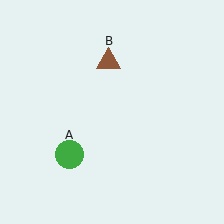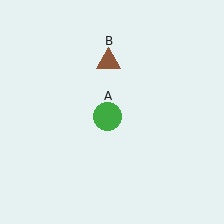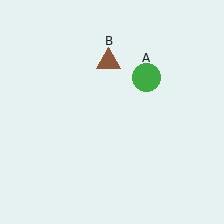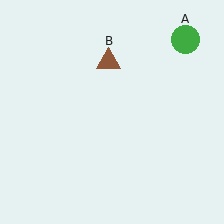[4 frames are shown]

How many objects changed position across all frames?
1 object changed position: green circle (object A).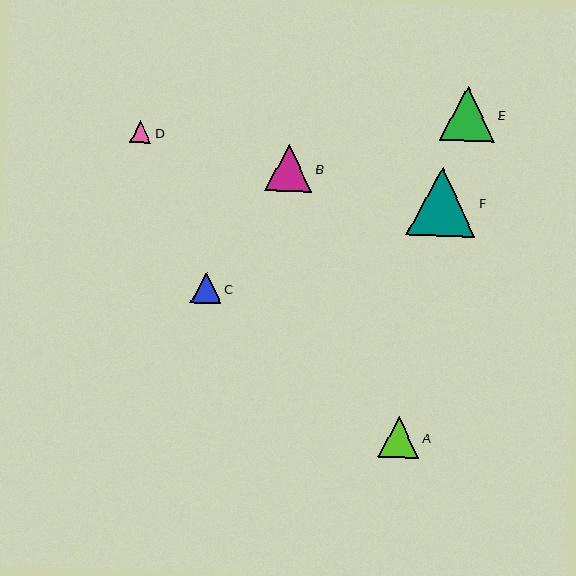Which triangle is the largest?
Triangle F is the largest with a size of approximately 69 pixels.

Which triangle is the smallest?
Triangle D is the smallest with a size of approximately 22 pixels.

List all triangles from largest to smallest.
From largest to smallest: F, E, B, A, C, D.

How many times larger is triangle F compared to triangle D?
Triangle F is approximately 3.2 times the size of triangle D.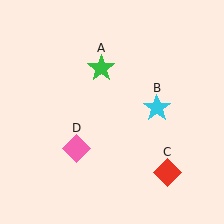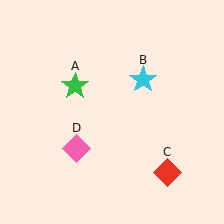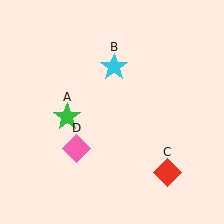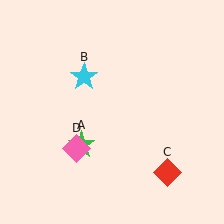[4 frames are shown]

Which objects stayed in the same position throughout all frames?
Red diamond (object C) and pink diamond (object D) remained stationary.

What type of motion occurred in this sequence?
The green star (object A), cyan star (object B) rotated counterclockwise around the center of the scene.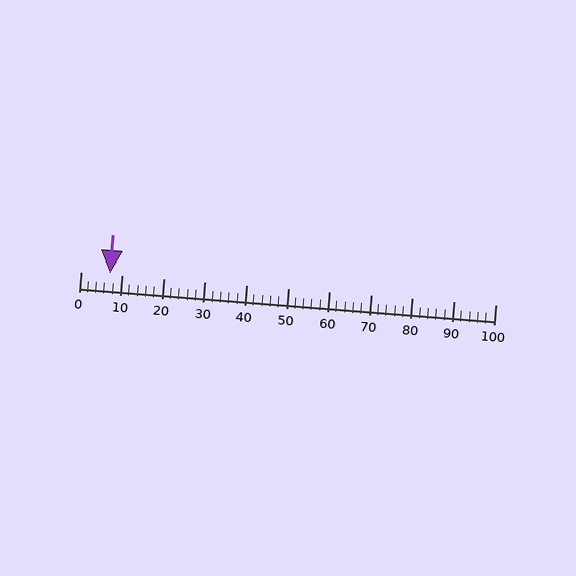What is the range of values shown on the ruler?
The ruler shows values from 0 to 100.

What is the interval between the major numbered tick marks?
The major tick marks are spaced 10 units apart.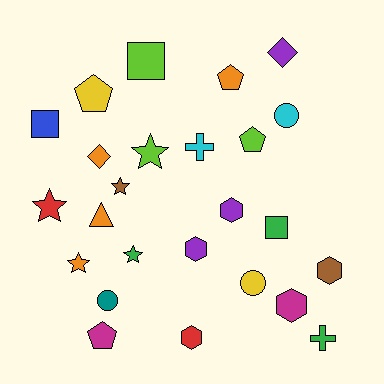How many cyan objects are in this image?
There are 2 cyan objects.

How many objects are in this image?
There are 25 objects.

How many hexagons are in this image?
There are 5 hexagons.